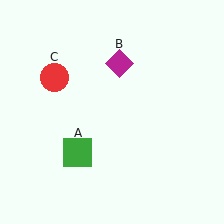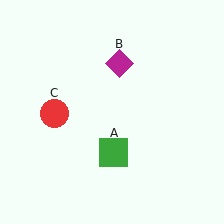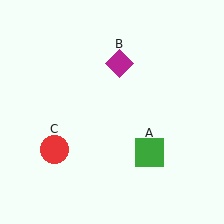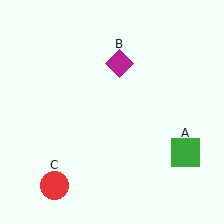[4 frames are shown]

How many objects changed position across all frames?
2 objects changed position: green square (object A), red circle (object C).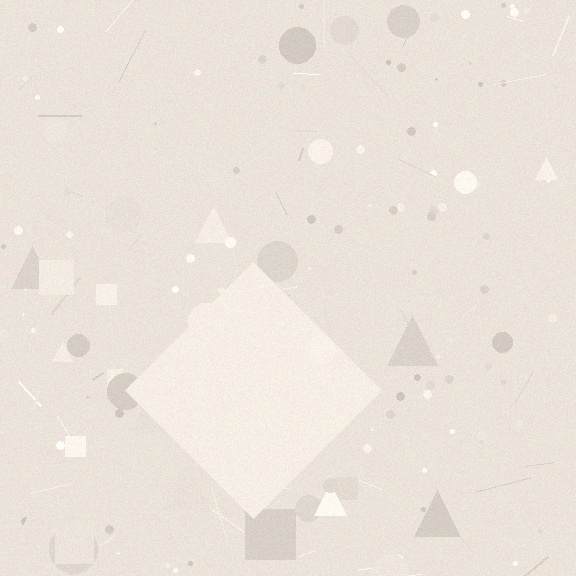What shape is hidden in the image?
A diamond is hidden in the image.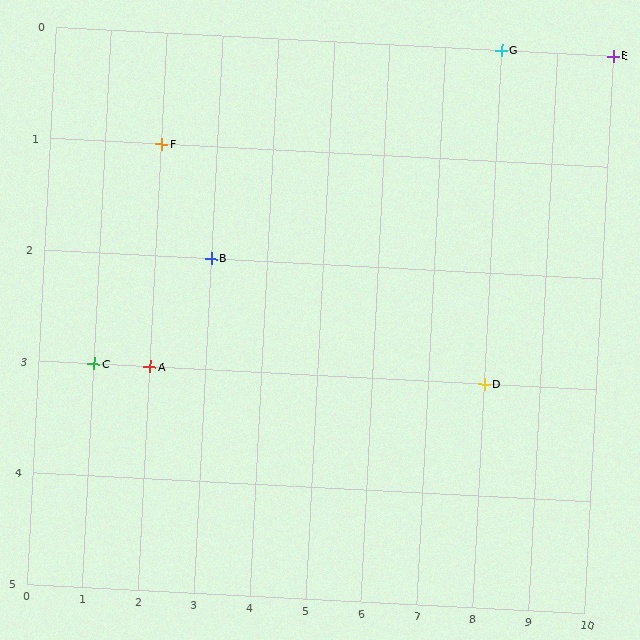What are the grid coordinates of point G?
Point G is at grid coordinates (8, 0).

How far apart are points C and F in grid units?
Points C and F are 1 column and 2 rows apart (about 2.2 grid units diagonally).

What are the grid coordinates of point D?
Point D is at grid coordinates (8, 3).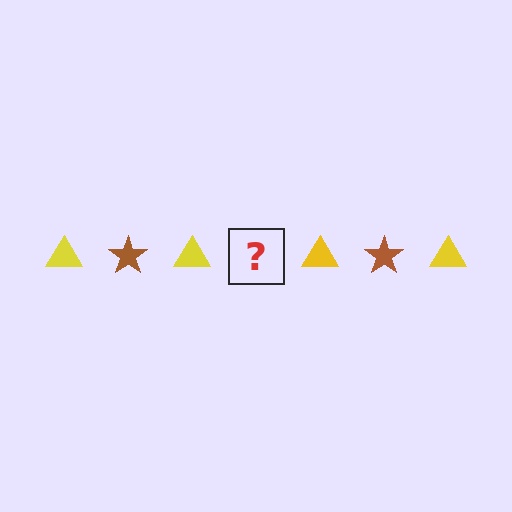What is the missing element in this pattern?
The missing element is a brown star.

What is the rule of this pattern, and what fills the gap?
The rule is that the pattern alternates between yellow triangle and brown star. The gap should be filled with a brown star.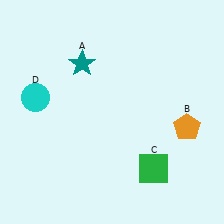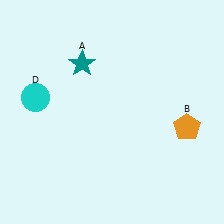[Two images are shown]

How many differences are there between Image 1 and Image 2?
There is 1 difference between the two images.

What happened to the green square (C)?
The green square (C) was removed in Image 2. It was in the bottom-right area of Image 1.